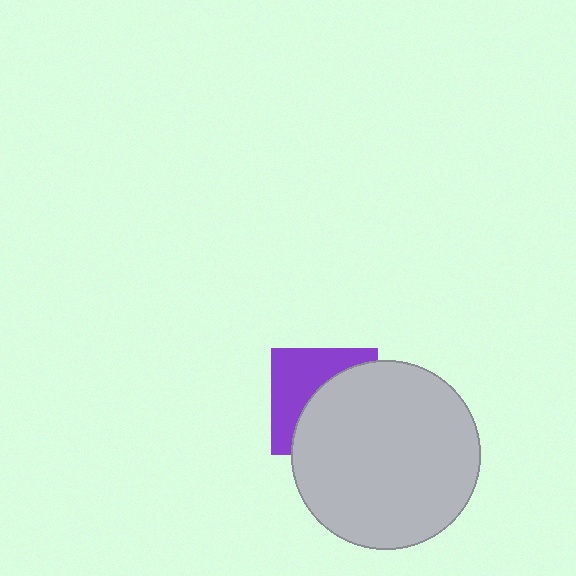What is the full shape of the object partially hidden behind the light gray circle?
The partially hidden object is a purple square.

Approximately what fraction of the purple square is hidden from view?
Roughly 55% of the purple square is hidden behind the light gray circle.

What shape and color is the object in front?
The object in front is a light gray circle.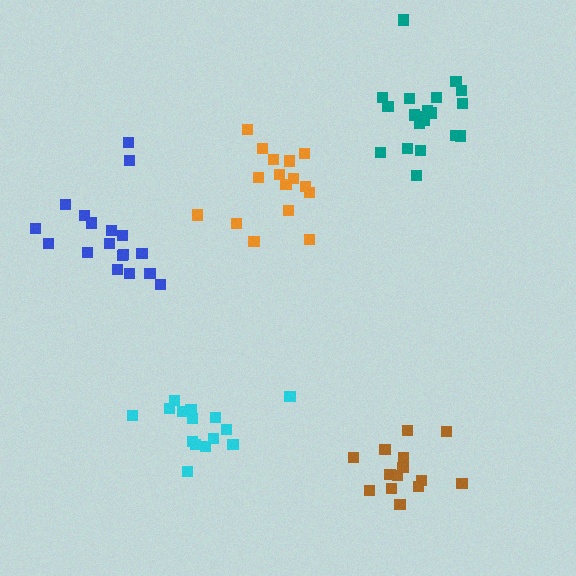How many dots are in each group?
Group 1: 18 dots, Group 2: 15 dots, Group 3: 15 dots, Group 4: 21 dots, Group 5: 16 dots (85 total).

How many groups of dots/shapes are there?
There are 5 groups.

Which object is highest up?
The teal cluster is topmost.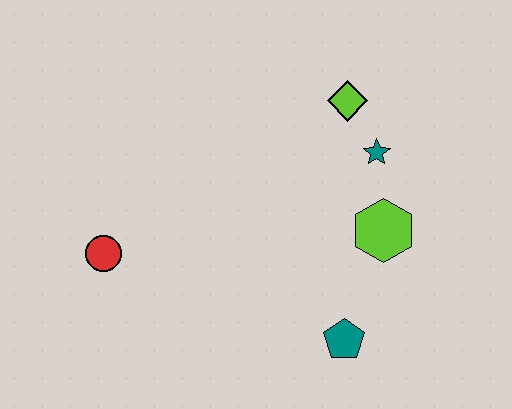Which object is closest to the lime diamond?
The teal star is closest to the lime diamond.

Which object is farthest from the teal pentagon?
The red circle is farthest from the teal pentagon.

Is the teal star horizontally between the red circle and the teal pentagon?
No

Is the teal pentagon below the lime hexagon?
Yes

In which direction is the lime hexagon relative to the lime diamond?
The lime hexagon is below the lime diamond.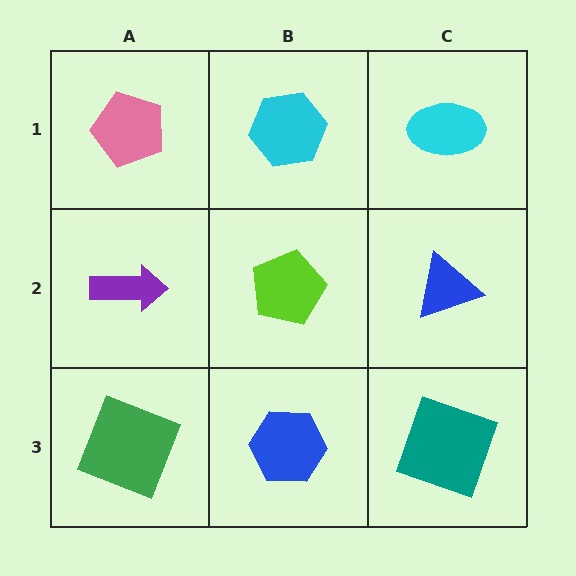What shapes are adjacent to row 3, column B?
A lime pentagon (row 2, column B), a green square (row 3, column A), a teal square (row 3, column C).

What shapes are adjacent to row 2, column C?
A cyan ellipse (row 1, column C), a teal square (row 3, column C), a lime pentagon (row 2, column B).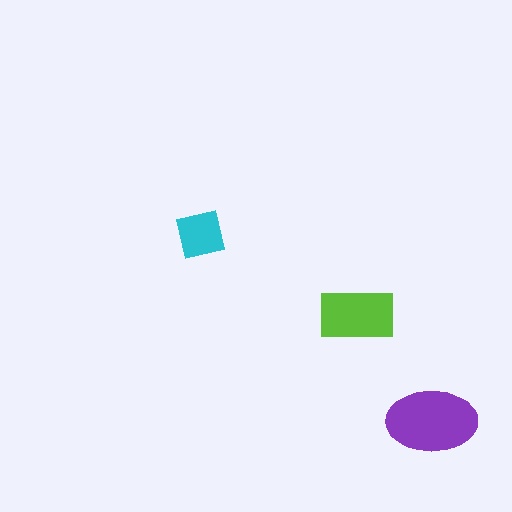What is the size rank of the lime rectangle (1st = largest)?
2nd.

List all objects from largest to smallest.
The purple ellipse, the lime rectangle, the cyan square.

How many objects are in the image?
There are 3 objects in the image.